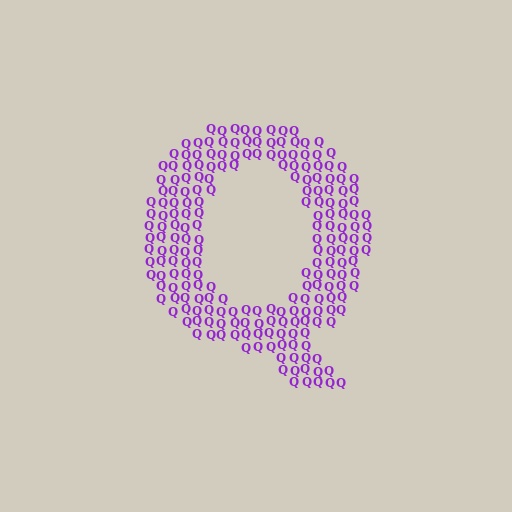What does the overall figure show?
The overall figure shows the letter Q.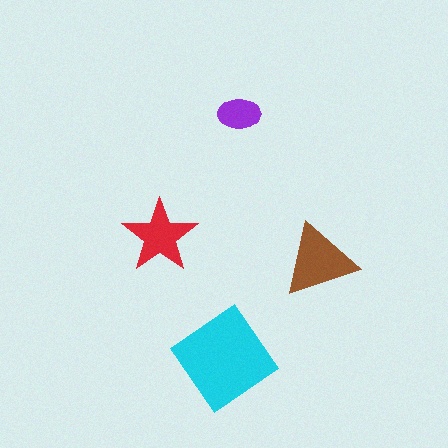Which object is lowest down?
The cyan diamond is bottommost.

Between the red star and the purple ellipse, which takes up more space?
The red star.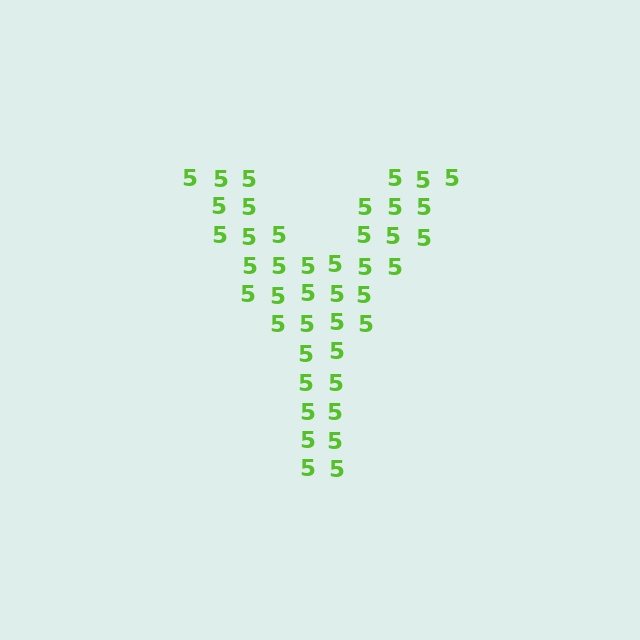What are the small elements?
The small elements are digit 5's.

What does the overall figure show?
The overall figure shows the letter Y.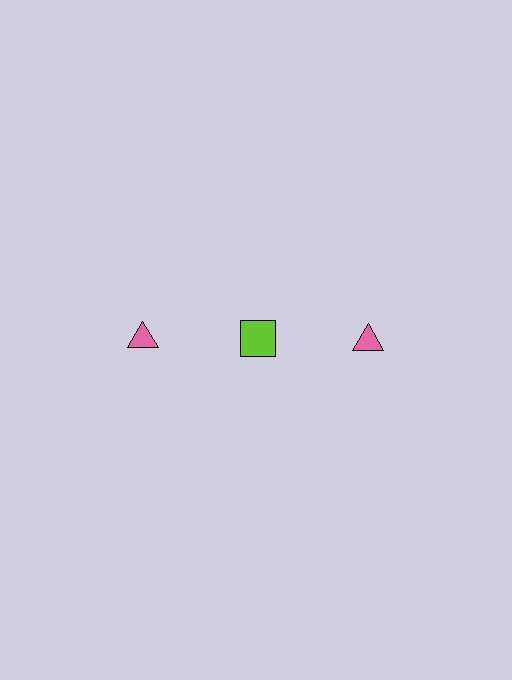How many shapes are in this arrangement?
There are 3 shapes arranged in a grid pattern.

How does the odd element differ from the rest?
It differs in both color (lime instead of pink) and shape (square instead of triangle).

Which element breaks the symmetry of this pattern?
The lime square in the top row, second from left column breaks the symmetry. All other shapes are pink triangles.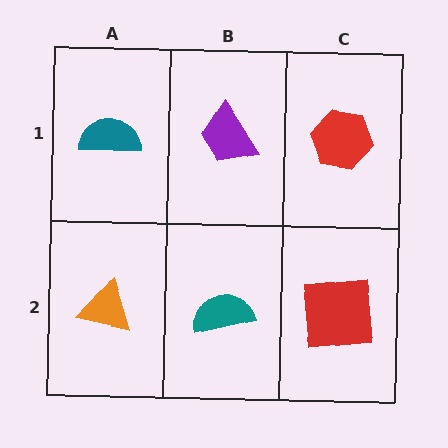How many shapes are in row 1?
3 shapes.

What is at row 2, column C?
A red square.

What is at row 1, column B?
A purple trapezoid.